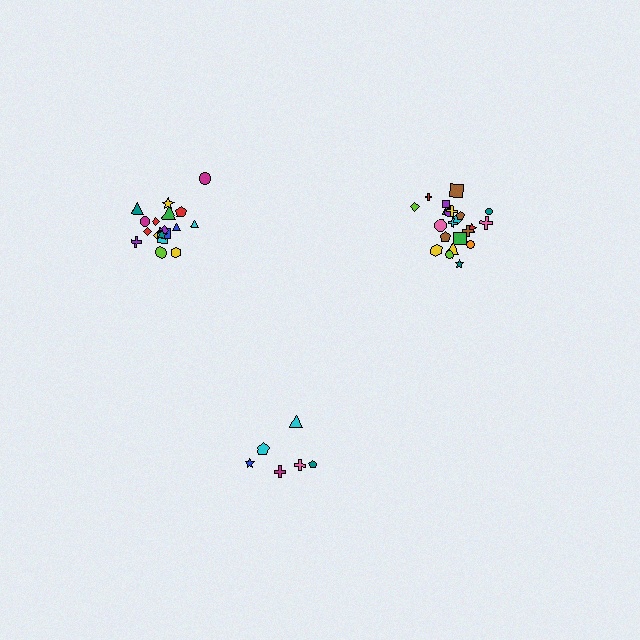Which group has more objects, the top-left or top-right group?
The top-right group.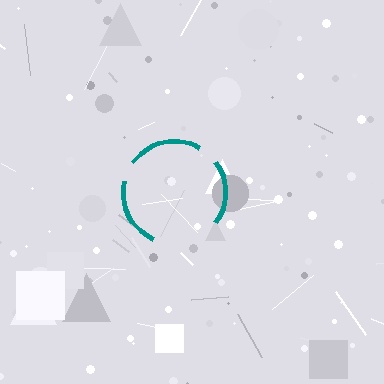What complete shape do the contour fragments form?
The contour fragments form a circle.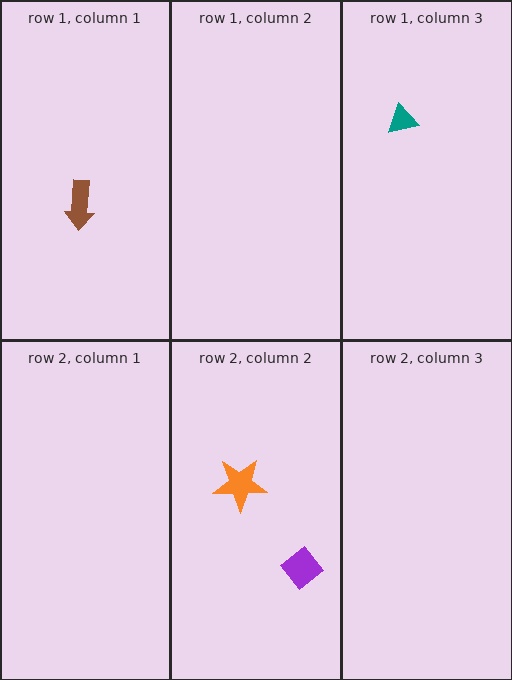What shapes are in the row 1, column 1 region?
The brown arrow.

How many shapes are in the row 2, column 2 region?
2.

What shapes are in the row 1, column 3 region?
The teal triangle.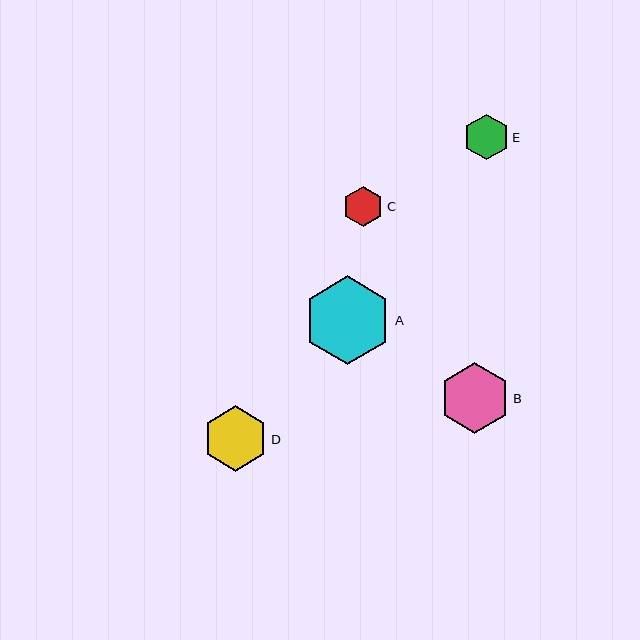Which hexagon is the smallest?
Hexagon C is the smallest with a size of approximately 40 pixels.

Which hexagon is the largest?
Hexagon A is the largest with a size of approximately 89 pixels.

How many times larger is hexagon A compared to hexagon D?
Hexagon A is approximately 1.4 times the size of hexagon D.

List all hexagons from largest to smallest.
From largest to smallest: A, B, D, E, C.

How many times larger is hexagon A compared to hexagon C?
Hexagon A is approximately 2.2 times the size of hexagon C.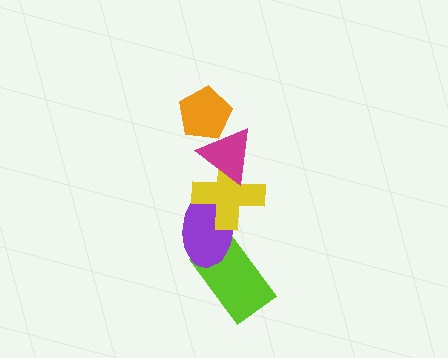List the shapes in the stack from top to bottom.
From top to bottom: the orange pentagon, the magenta triangle, the yellow cross, the purple ellipse, the lime rectangle.